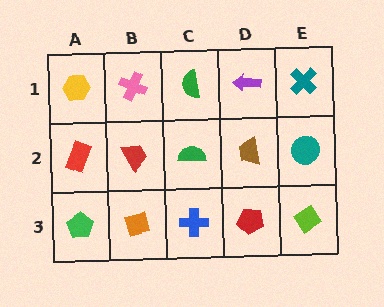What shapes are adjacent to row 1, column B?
A red trapezoid (row 2, column B), a yellow hexagon (row 1, column A), a green semicircle (row 1, column C).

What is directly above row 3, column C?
A green semicircle.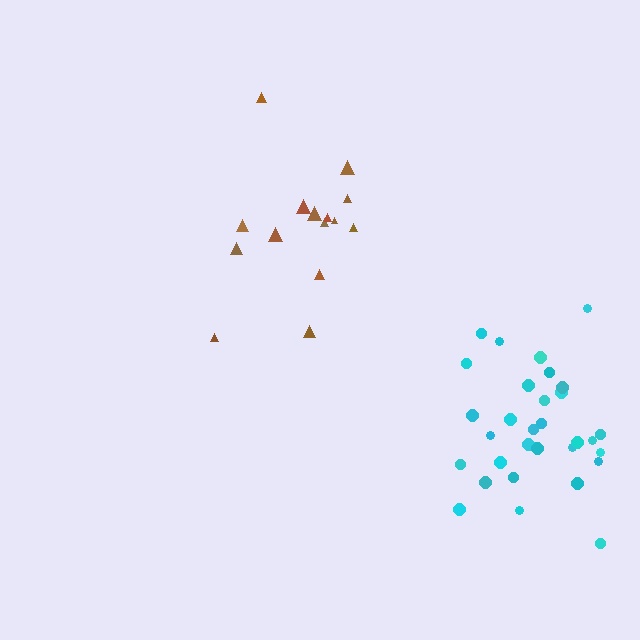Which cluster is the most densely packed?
Cyan.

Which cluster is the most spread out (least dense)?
Brown.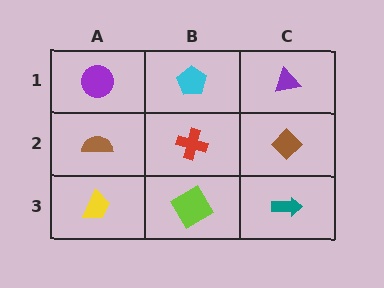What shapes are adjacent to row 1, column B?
A red cross (row 2, column B), a purple circle (row 1, column A), a purple triangle (row 1, column C).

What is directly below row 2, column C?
A teal arrow.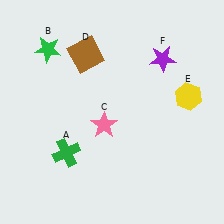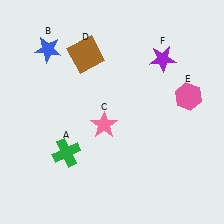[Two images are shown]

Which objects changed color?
B changed from green to blue. E changed from yellow to pink.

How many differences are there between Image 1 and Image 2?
There are 2 differences between the two images.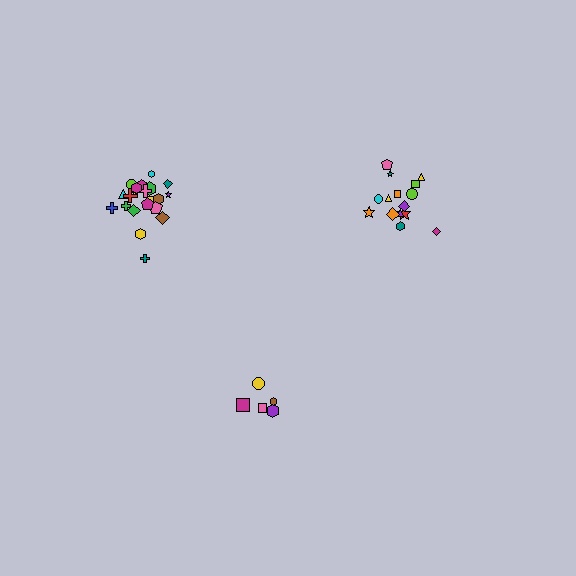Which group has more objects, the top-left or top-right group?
The top-left group.